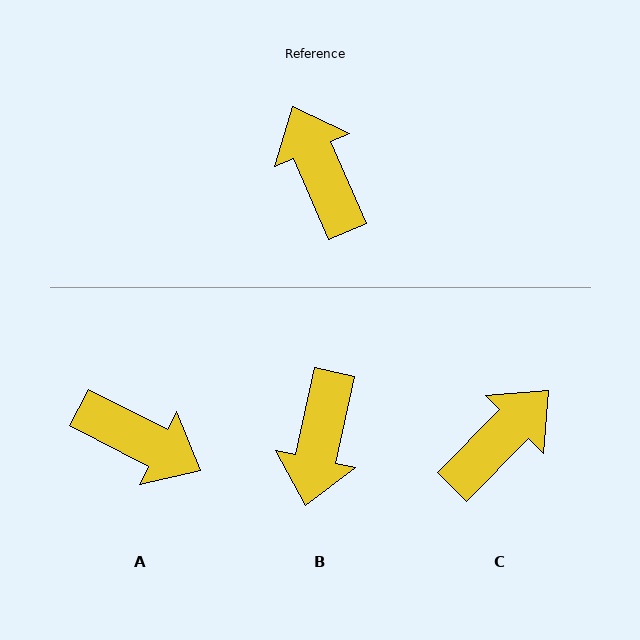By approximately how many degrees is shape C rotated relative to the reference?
Approximately 68 degrees clockwise.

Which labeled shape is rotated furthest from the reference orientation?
B, about 144 degrees away.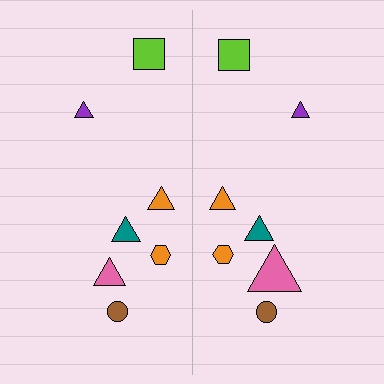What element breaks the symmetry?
The pink triangle on the right side has a different size than its mirror counterpart.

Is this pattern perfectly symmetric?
No, the pattern is not perfectly symmetric. The pink triangle on the right side has a different size than its mirror counterpart.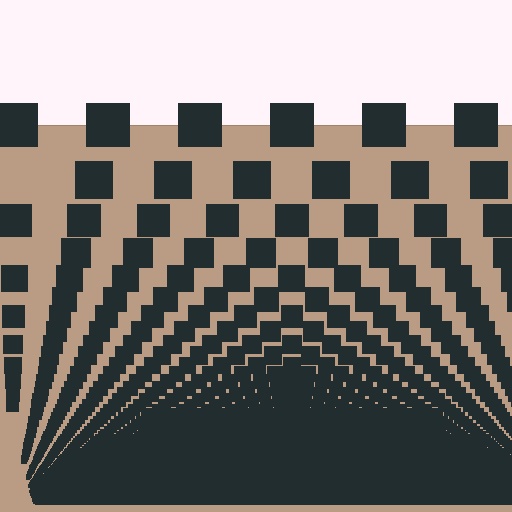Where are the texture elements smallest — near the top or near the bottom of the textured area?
Near the bottom.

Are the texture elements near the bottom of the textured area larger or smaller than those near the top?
Smaller. The gradient is inverted — elements near the bottom are smaller and denser.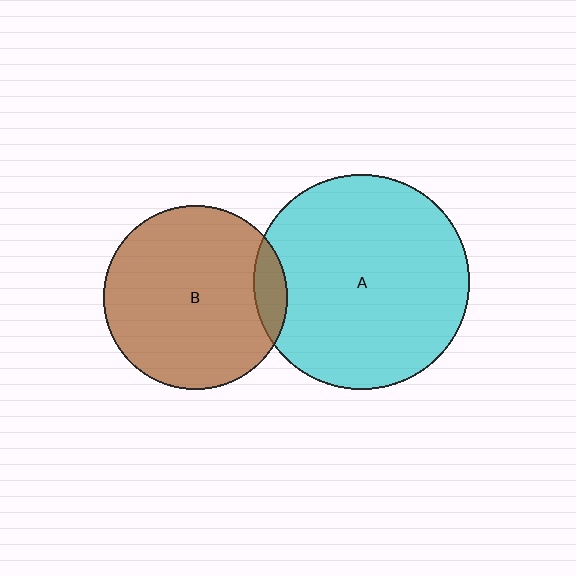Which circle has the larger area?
Circle A (cyan).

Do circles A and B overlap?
Yes.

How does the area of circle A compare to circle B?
Approximately 1.4 times.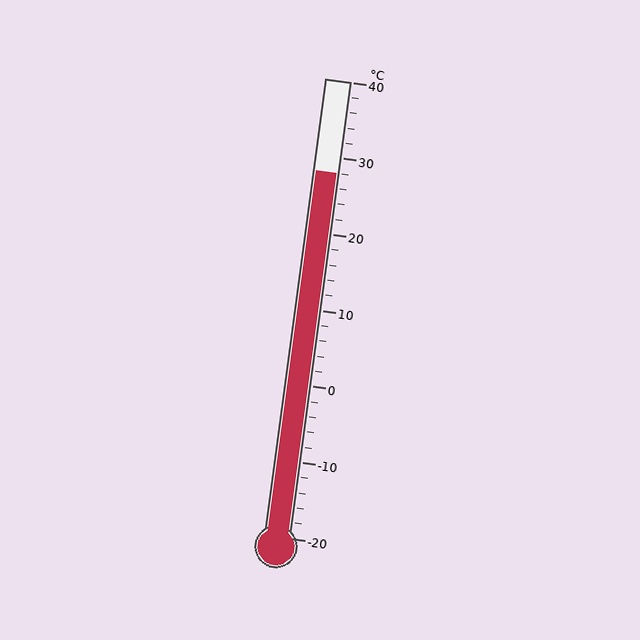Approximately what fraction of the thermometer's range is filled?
The thermometer is filled to approximately 80% of its range.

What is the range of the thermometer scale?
The thermometer scale ranges from -20°C to 40°C.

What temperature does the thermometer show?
The thermometer shows approximately 28°C.